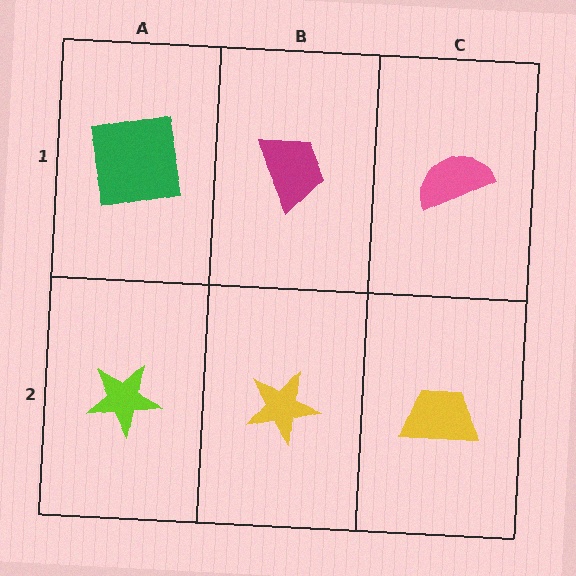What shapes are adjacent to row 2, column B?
A magenta trapezoid (row 1, column B), a lime star (row 2, column A), a yellow trapezoid (row 2, column C).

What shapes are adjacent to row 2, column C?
A pink semicircle (row 1, column C), a yellow star (row 2, column B).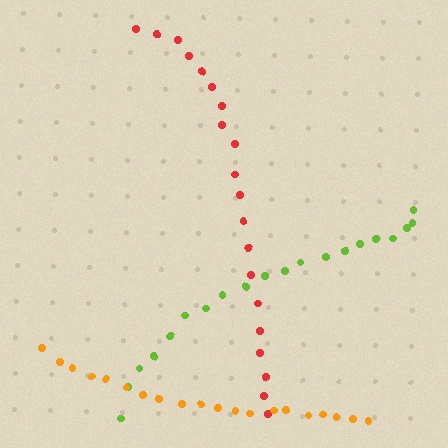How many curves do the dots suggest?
There are 3 distinct paths.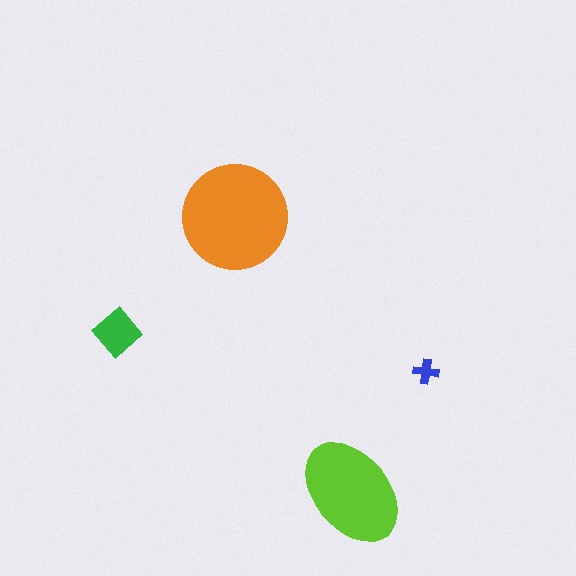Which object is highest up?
The orange circle is topmost.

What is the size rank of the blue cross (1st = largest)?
4th.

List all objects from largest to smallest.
The orange circle, the lime ellipse, the green diamond, the blue cross.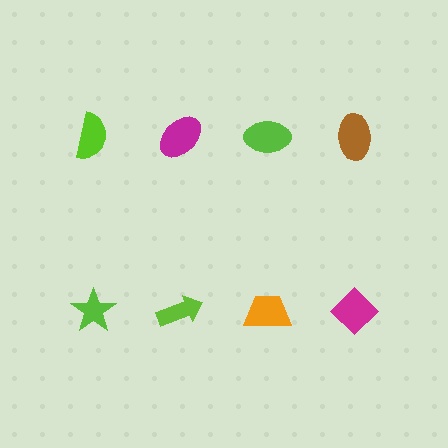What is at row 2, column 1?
A lime star.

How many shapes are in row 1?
4 shapes.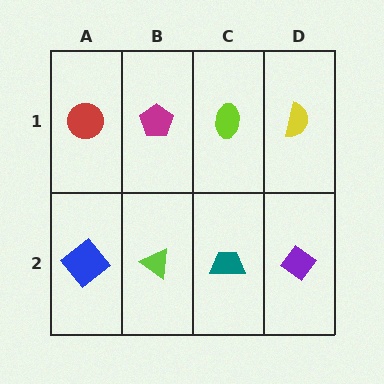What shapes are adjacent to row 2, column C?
A lime ellipse (row 1, column C), a lime triangle (row 2, column B), a purple diamond (row 2, column D).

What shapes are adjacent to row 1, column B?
A lime triangle (row 2, column B), a red circle (row 1, column A), a lime ellipse (row 1, column C).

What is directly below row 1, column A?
A blue diamond.